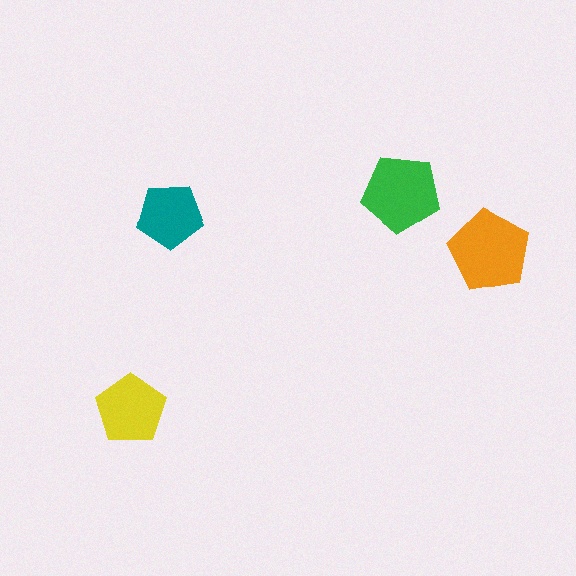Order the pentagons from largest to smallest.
the orange one, the green one, the yellow one, the teal one.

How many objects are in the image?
There are 4 objects in the image.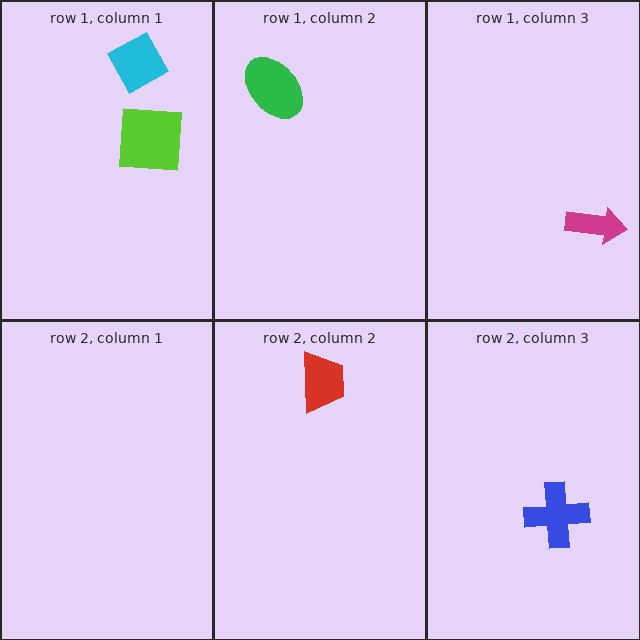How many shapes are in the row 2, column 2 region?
1.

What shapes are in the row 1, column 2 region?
The green ellipse.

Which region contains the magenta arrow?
The row 1, column 3 region.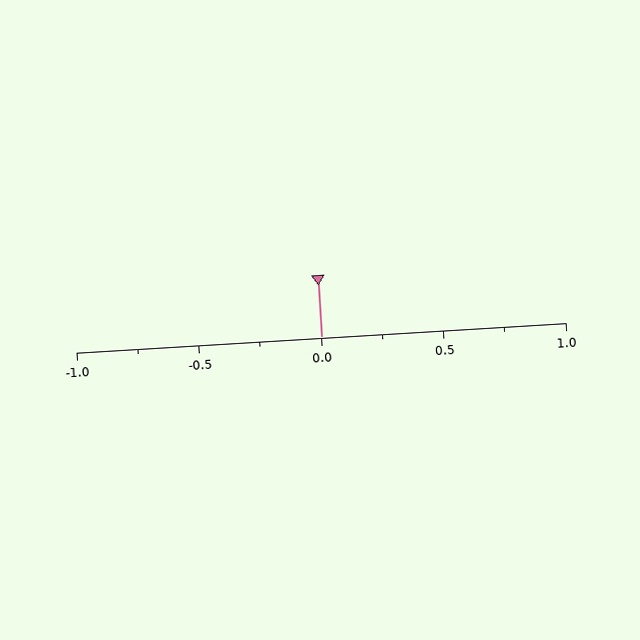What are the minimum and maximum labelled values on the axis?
The axis runs from -1.0 to 1.0.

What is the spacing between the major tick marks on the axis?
The major ticks are spaced 0.5 apart.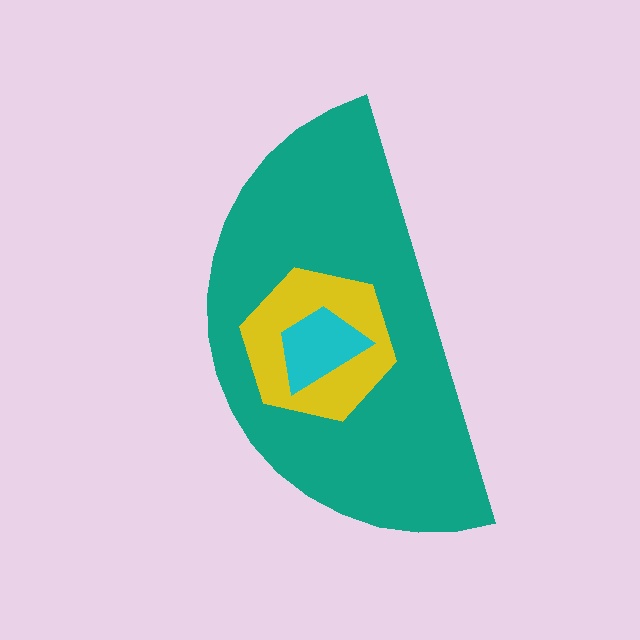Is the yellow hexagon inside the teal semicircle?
Yes.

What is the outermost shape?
The teal semicircle.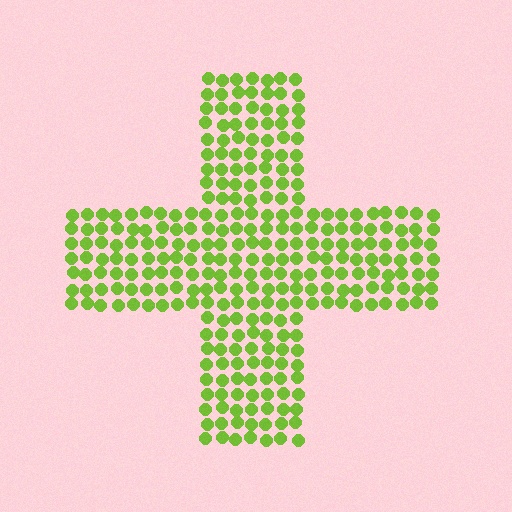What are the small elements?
The small elements are circles.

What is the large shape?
The large shape is a cross.